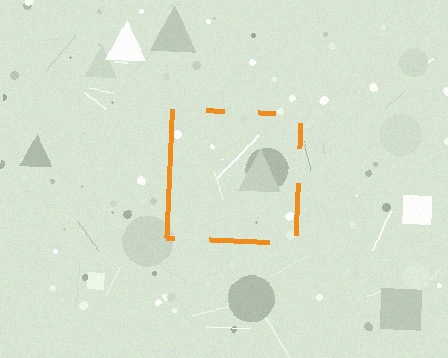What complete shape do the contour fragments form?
The contour fragments form a square.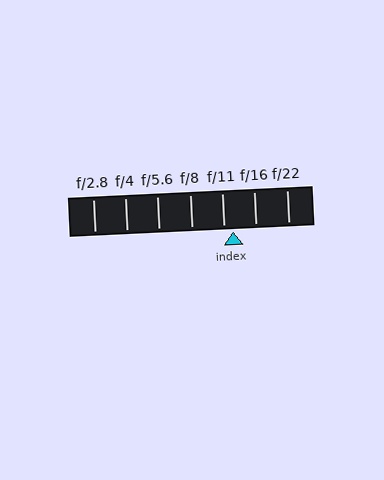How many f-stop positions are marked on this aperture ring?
There are 7 f-stop positions marked.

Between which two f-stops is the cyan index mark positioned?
The index mark is between f/11 and f/16.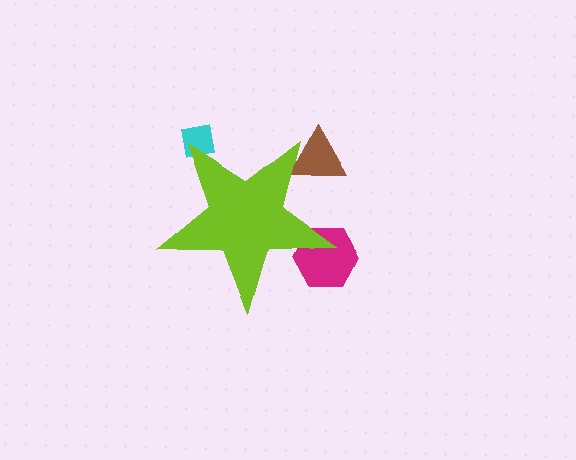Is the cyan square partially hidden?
Yes, the cyan square is partially hidden behind the lime star.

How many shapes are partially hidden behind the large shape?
3 shapes are partially hidden.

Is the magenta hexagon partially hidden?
Yes, the magenta hexagon is partially hidden behind the lime star.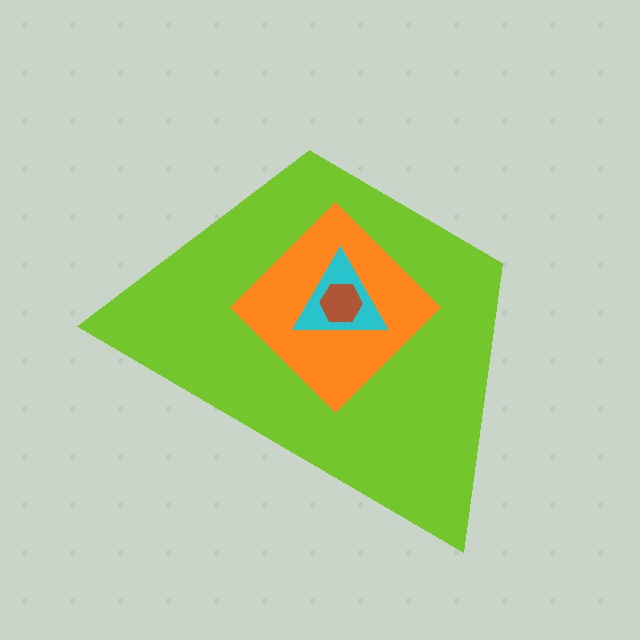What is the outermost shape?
The lime trapezoid.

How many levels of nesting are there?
4.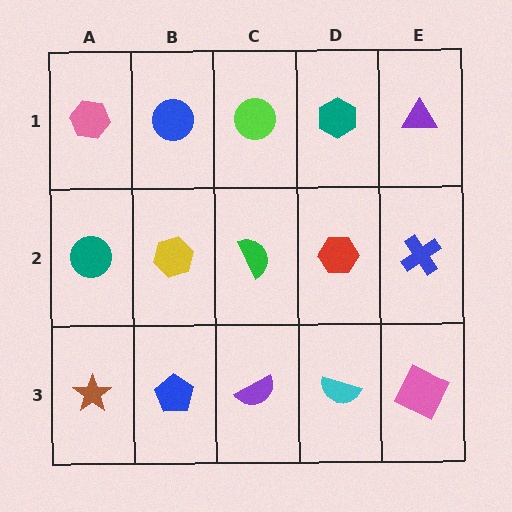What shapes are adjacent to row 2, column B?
A blue circle (row 1, column B), a blue pentagon (row 3, column B), a teal circle (row 2, column A), a green semicircle (row 2, column C).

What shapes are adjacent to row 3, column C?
A green semicircle (row 2, column C), a blue pentagon (row 3, column B), a cyan semicircle (row 3, column D).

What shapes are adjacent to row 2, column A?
A pink hexagon (row 1, column A), a brown star (row 3, column A), a yellow hexagon (row 2, column B).